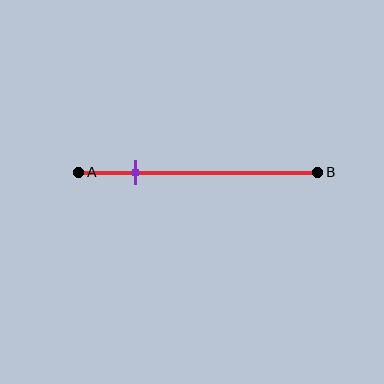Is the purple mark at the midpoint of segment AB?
No, the mark is at about 25% from A, not at the 50% midpoint.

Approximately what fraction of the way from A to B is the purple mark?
The purple mark is approximately 25% of the way from A to B.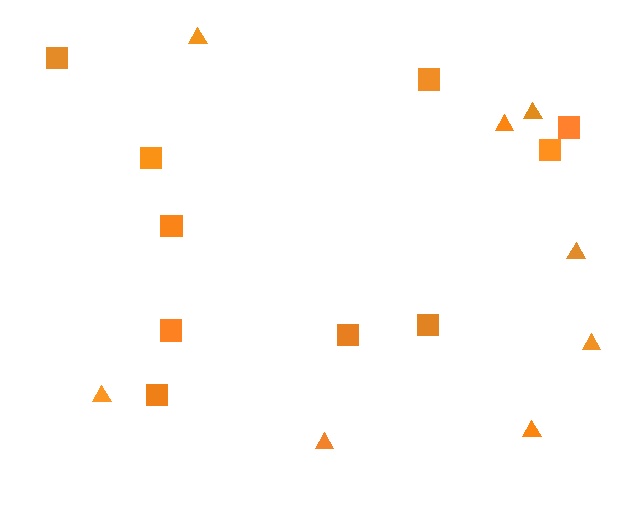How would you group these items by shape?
There are 2 groups: one group of triangles (8) and one group of squares (10).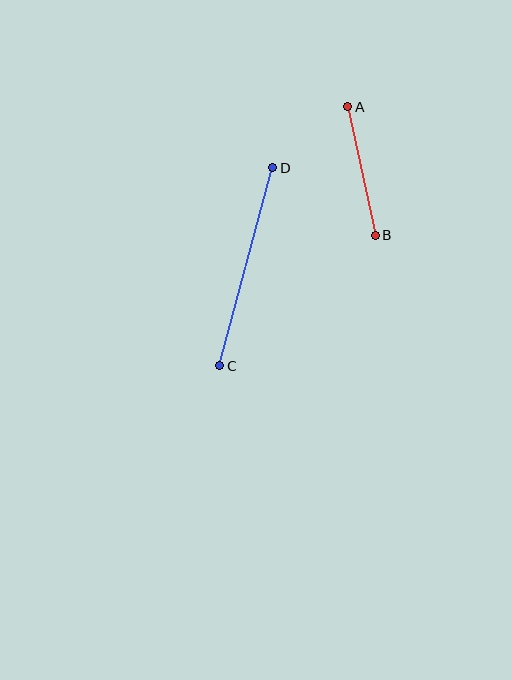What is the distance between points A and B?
The distance is approximately 131 pixels.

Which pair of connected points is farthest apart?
Points C and D are farthest apart.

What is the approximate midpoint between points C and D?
The midpoint is at approximately (246, 267) pixels.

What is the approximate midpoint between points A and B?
The midpoint is at approximately (362, 171) pixels.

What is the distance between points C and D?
The distance is approximately 205 pixels.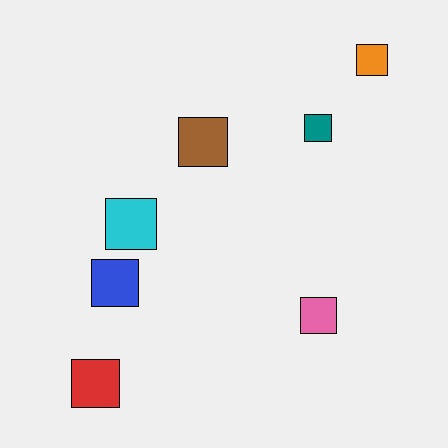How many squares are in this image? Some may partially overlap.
There are 7 squares.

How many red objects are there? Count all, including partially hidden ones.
There is 1 red object.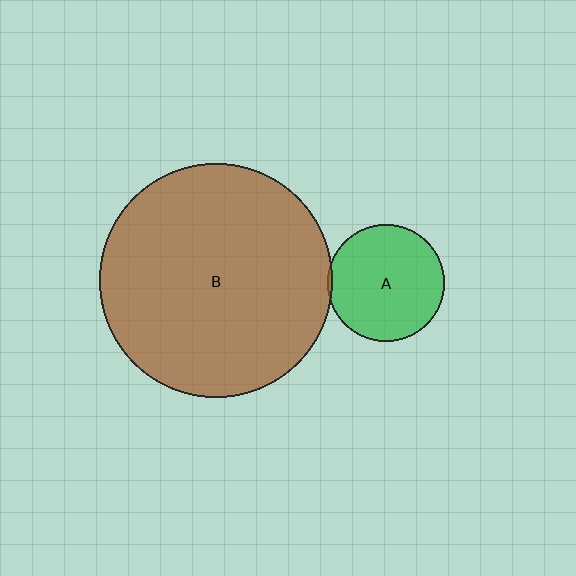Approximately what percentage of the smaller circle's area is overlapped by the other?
Approximately 5%.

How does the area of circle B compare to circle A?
Approximately 4.0 times.